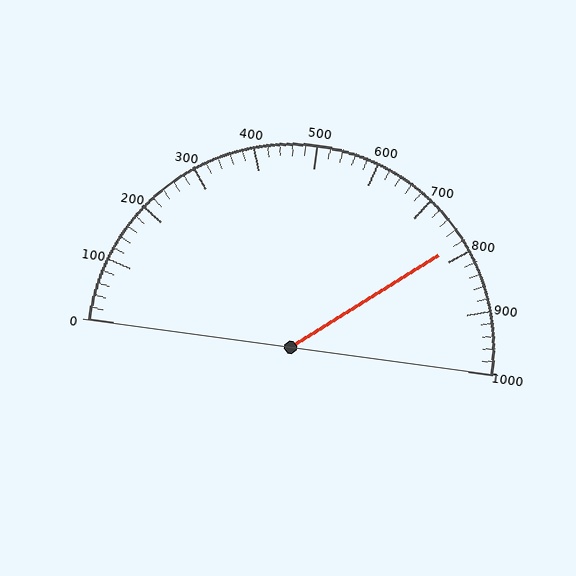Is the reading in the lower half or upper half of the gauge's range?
The reading is in the upper half of the range (0 to 1000).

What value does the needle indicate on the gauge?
The needle indicates approximately 780.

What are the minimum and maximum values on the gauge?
The gauge ranges from 0 to 1000.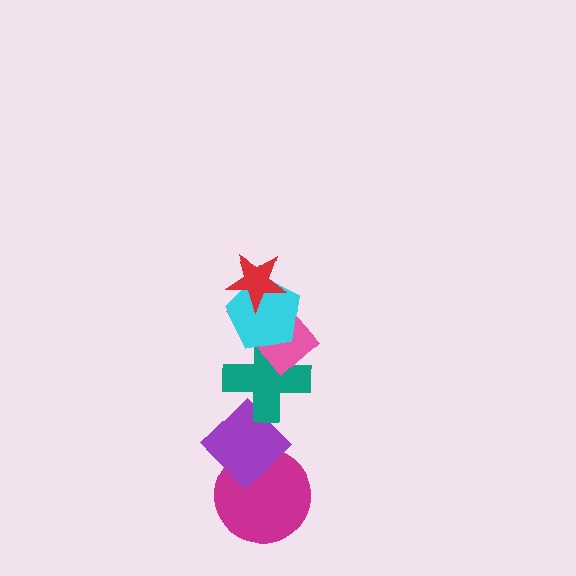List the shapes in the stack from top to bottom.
From top to bottom: the red star, the cyan pentagon, the pink rectangle, the teal cross, the purple diamond, the magenta circle.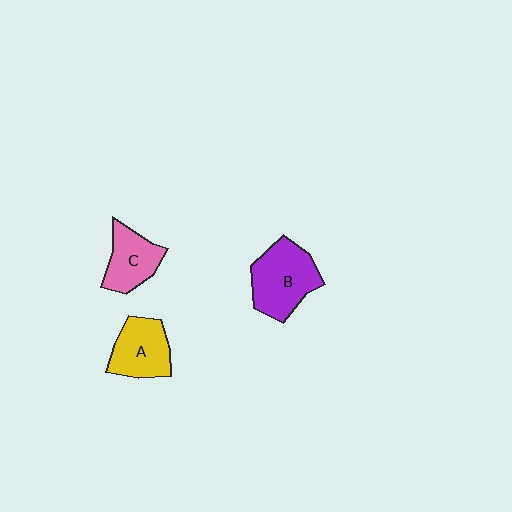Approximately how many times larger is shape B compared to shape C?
Approximately 1.4 times.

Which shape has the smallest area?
Shape C (pink).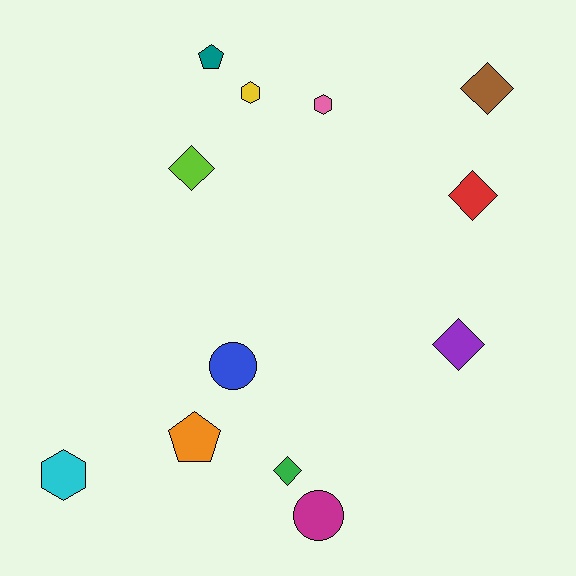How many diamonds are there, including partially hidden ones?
There are 5 diamonds.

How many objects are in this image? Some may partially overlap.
There are 12 objects.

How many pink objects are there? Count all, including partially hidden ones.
There is 1 pink object.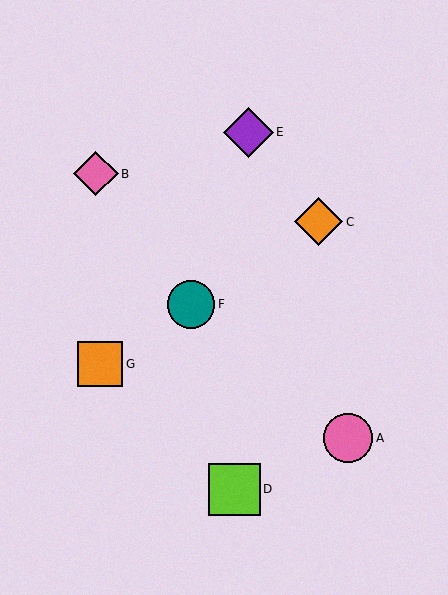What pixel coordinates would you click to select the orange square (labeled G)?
Click at (100, 364) to select the orange square G.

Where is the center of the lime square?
The center of the lime square is at (234, 489).